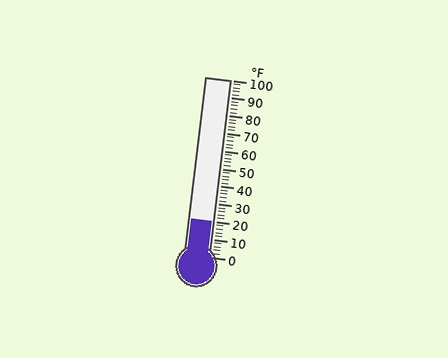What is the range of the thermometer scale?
The thermometer scale ranges from 0°F to 100°F.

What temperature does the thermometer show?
The thermometer shows approximately 20°F.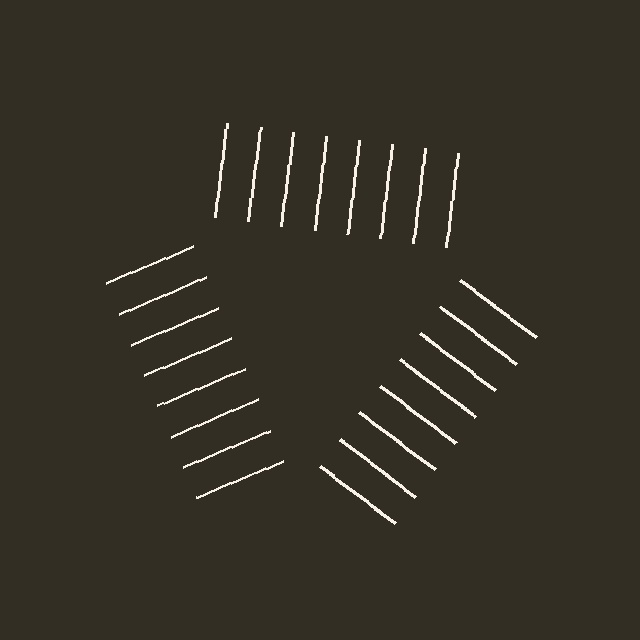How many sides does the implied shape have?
3 sides — the line-ends trace a triangle.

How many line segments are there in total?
24 — 8 along each of the 3 edges.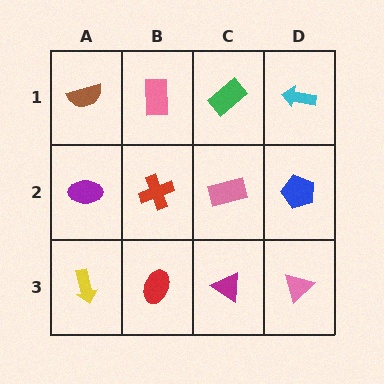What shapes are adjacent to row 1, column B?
A red cross (row 2, column B), a brown semicircle (row 1, column A), a green rectangle (row 1, column C).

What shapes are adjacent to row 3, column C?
A pink rectangle (row 2, column C), a red ellipse (row 3, column B), a pink triangle (row 3, column D).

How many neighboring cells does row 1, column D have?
2.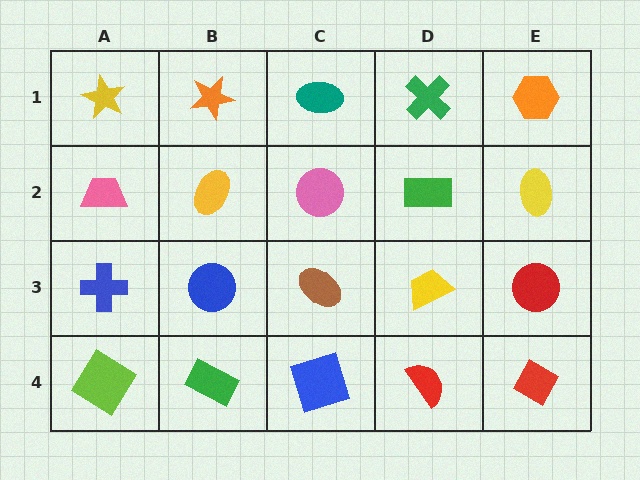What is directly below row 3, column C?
A blue square.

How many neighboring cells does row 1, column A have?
2.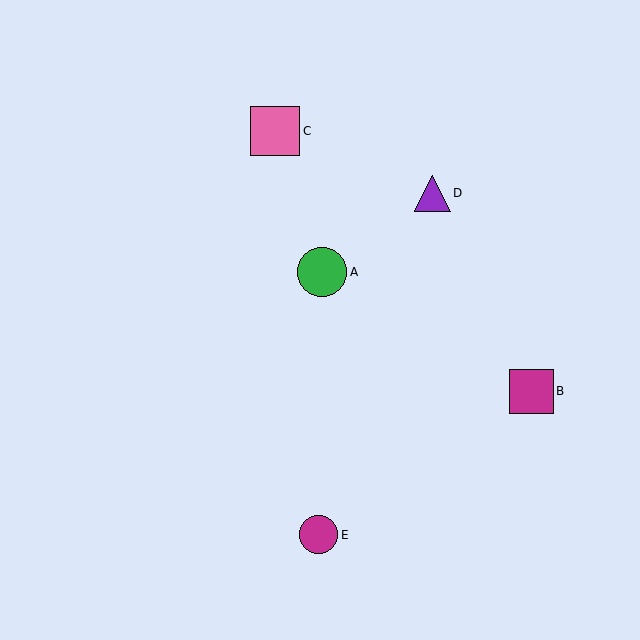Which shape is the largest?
The green circle (labeled A) is the largest.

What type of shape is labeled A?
Shape A is a green circle.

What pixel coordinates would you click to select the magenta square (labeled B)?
Click at (531, 391) to select the magenta square B.